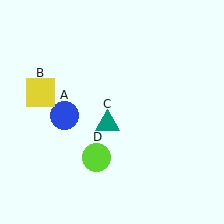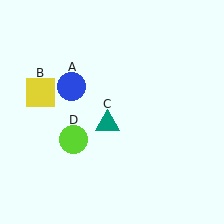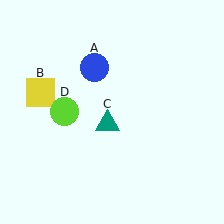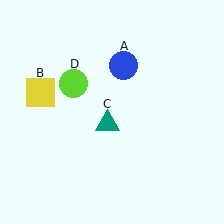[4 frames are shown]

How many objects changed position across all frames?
2 objects changed position: blue circle (object A), lime circle (object D).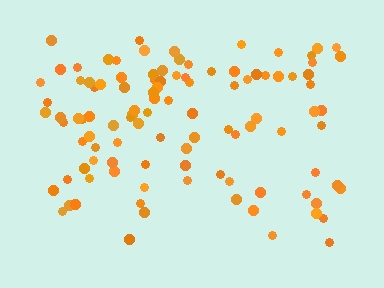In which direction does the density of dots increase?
From bottom to top, with the top side densest.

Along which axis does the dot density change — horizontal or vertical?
Vertical.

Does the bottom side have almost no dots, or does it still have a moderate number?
Still a moderate number, just noticeably fewer than the top.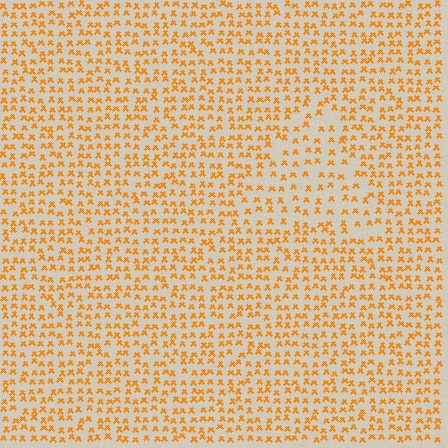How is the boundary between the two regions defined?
The boundary is defined by a change in element density (approximately 1.6x ratio). All elements are the same color, size, and shape.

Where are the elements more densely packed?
The elements are more densely packed outside the triangle boundary.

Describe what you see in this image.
The image contains small orange elements arranged at two different densities. A triangle-shaped region is visible where the elements are less densely packed than the surrounding area.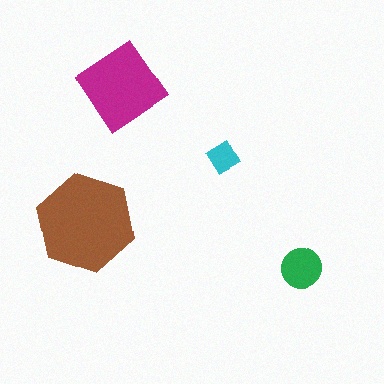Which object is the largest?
The brown hexagon.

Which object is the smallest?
The cyan diamond.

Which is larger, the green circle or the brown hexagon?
The brown hexagon.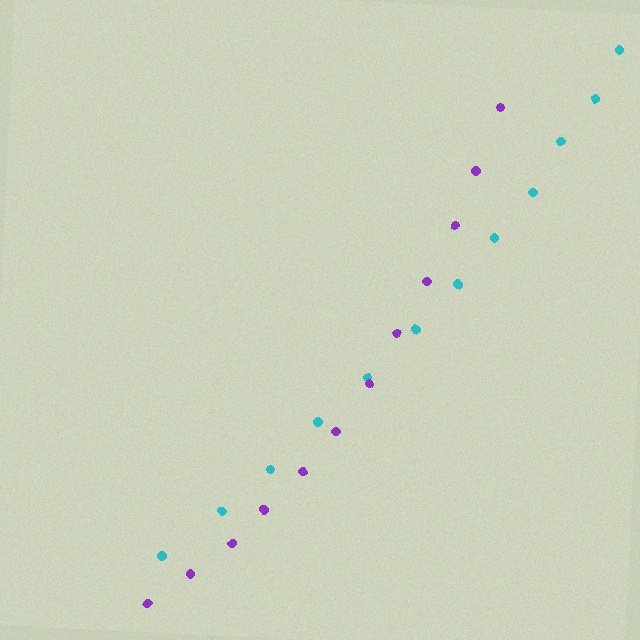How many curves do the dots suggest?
There are 2 distinct paths.